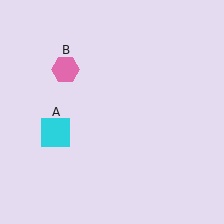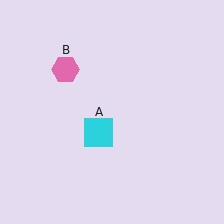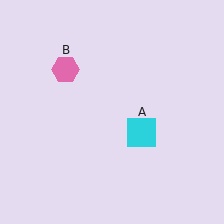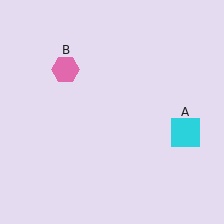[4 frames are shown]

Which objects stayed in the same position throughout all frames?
Pink hexagon (object B) remained stationary.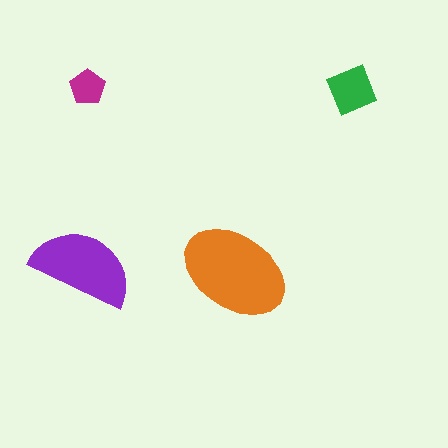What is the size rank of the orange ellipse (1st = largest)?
1st.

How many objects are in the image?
There are 4 objects in the image.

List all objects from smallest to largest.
The magenta pentagon, the green diamond, the purple semicircle, the orange ellipse.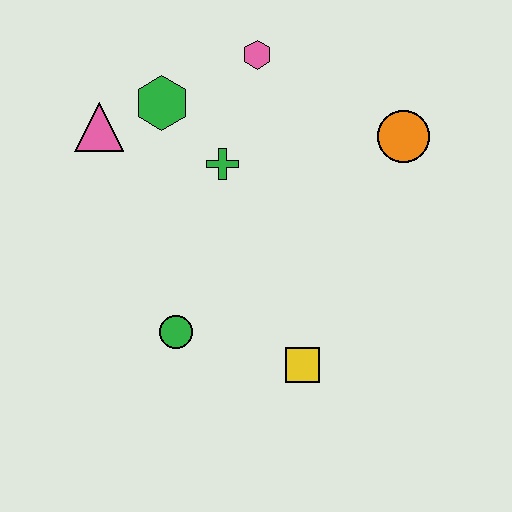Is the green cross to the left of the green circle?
No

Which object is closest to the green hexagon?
The pink triangle is closest to the green hexagon.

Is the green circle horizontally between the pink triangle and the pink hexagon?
Yes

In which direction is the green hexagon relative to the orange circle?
The green hexagon is to the left of the orange circle.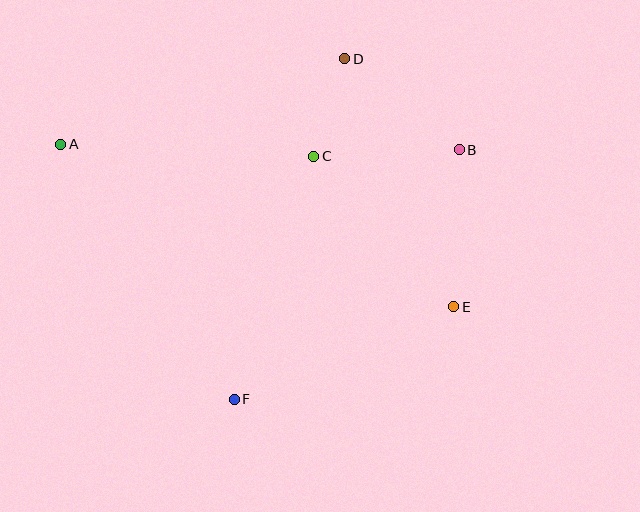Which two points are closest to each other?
Points C and D are closest to each other.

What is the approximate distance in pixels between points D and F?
The distance between D and F is approximately 358 pixels.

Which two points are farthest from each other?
Points A and E are farthest from each other.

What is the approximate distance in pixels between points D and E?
The distance between D and E is approximately 271 pixels.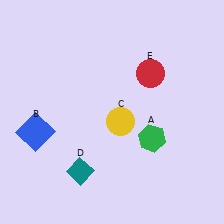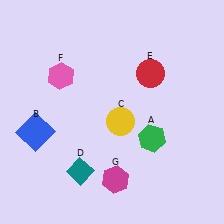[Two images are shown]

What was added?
A pink hexagon (F), a magenta hexagon (G) were added in Image 2.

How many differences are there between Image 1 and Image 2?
There are 2 differences between the two images.